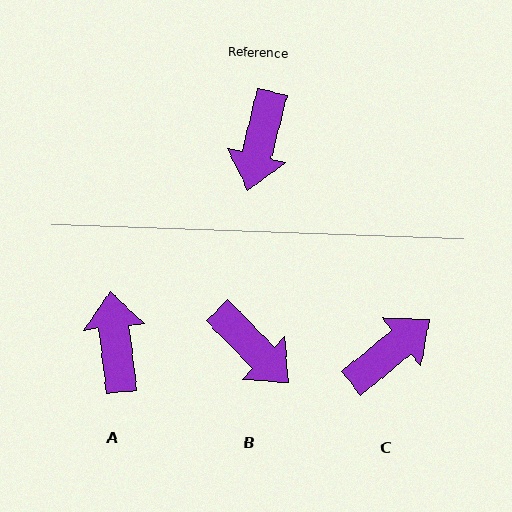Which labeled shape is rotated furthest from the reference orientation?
A, about 159 degrees away.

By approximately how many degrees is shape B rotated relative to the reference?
Approximately 58 degrees counter-clockwise.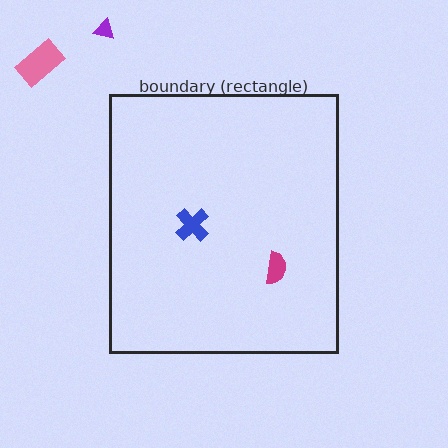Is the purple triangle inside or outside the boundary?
Outside.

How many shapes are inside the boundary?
2 inside, 2 outside.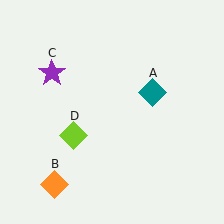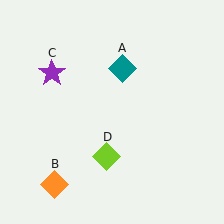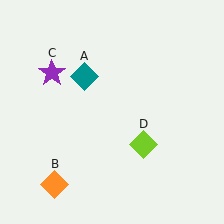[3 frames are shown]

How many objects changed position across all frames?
2 objects changed position: teal diamond (object A), lime diamond (object D).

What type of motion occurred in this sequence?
The teal diamond (object A), lime diamond (object D) rotated counterclockwise around the center of the scene.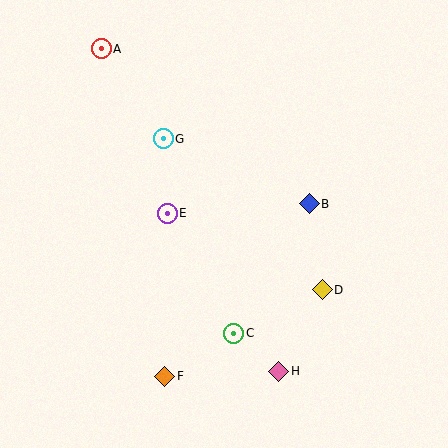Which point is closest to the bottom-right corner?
Point H is closest to the bottom-right corner.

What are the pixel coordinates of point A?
Point A is at (101, 49).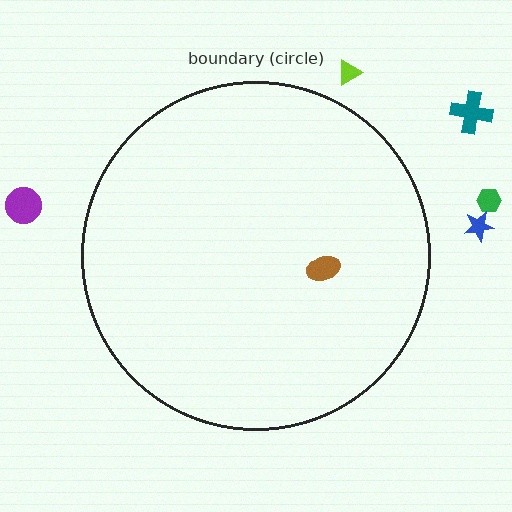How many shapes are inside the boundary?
1 inside, 5 outside.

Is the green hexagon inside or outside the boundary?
Outside.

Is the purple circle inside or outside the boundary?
Outside.